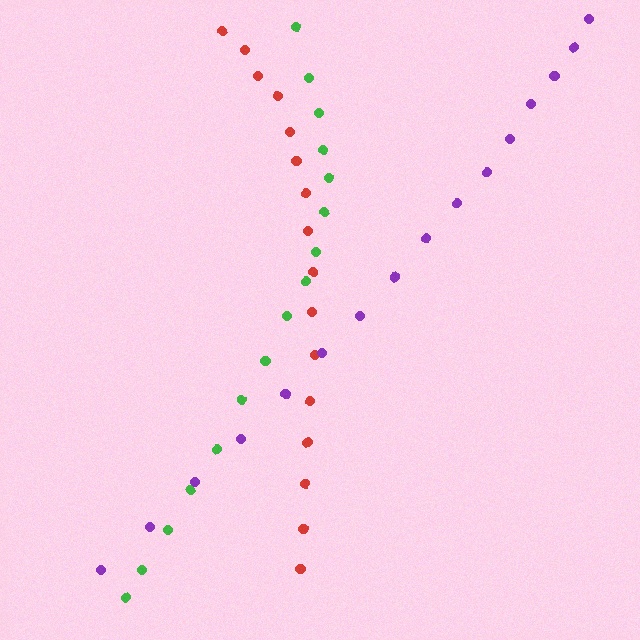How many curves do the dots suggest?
There are 3 distinct paths.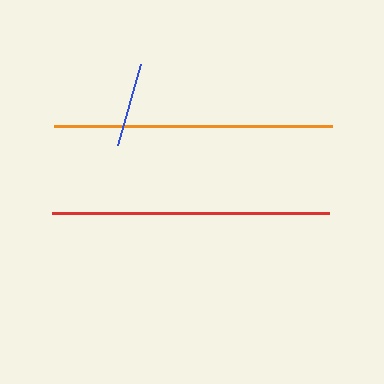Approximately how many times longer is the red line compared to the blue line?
The red line is approximately 3.3 times the length of the blue line.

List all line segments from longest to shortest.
From longest to shortest: orange, red, blue.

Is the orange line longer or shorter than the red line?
The orange line is longer than the red line.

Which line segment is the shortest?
The blue line is the shortest at approximately 84 pixels.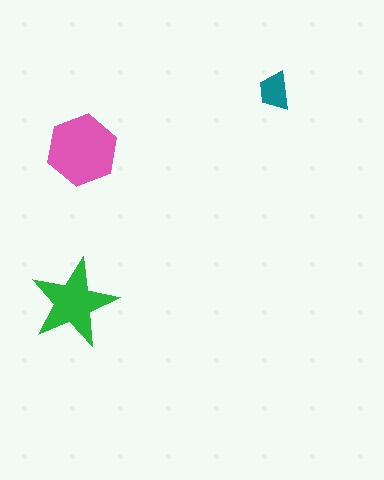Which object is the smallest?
The teal trapezoid.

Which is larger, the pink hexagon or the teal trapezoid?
The pink hexagon.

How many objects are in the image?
There are 3 objects in the image.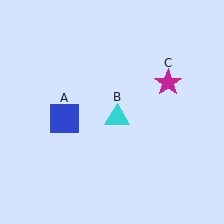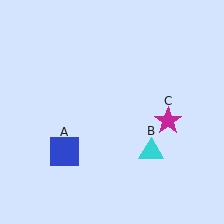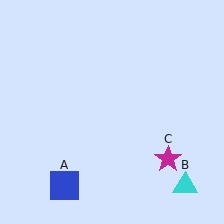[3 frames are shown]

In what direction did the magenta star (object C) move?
The magenta star (object C) moved down.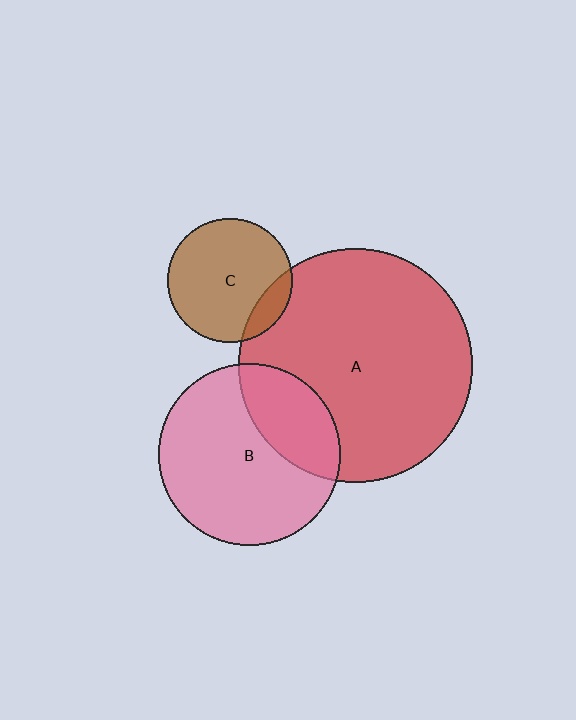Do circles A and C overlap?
Yes.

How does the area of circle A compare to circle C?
Approximately 3.5 times.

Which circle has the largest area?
Circle A (red).